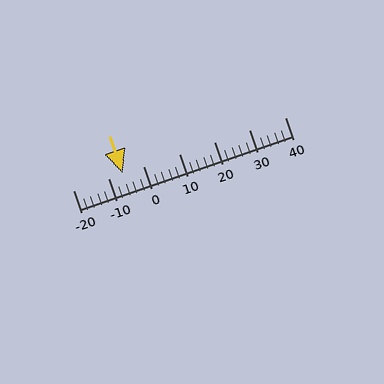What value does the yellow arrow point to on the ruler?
The yellow arrow points to approximately -6.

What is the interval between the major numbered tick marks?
The major tick marks are spaced 10 units apart.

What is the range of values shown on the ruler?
The ruler shows values from -20 to 40.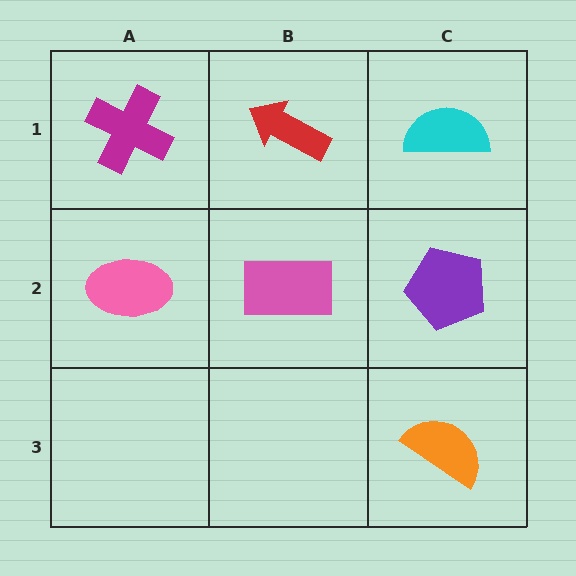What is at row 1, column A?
A magenta cross.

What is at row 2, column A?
A pink ellipse.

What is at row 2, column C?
A purple pentagon.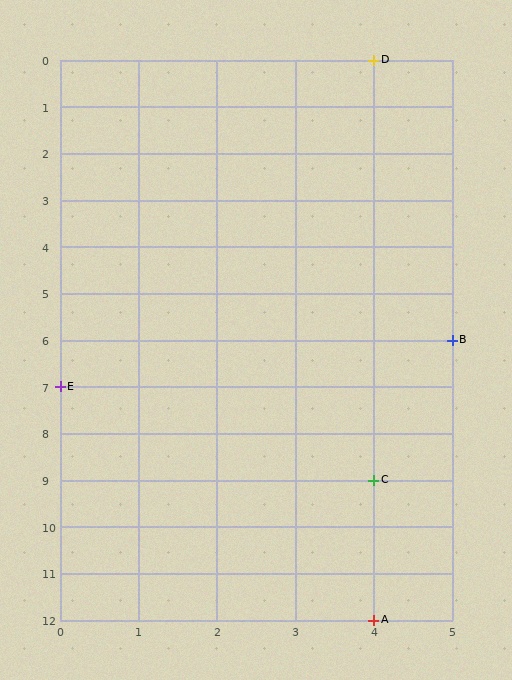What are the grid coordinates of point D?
Point D is at grid coordinates (4, 0).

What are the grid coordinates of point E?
Point E is at grid coordinates (0, 7).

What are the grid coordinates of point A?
Point A is at grid coordinates (4, 12).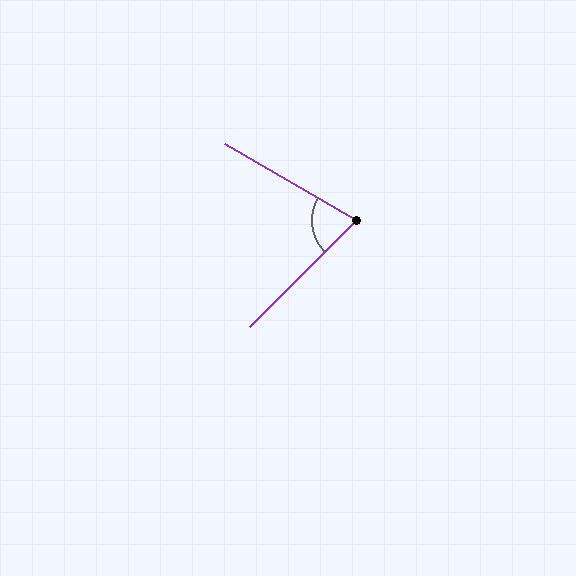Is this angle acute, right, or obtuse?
It is acute.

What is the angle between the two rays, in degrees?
Approximately 75 degrees.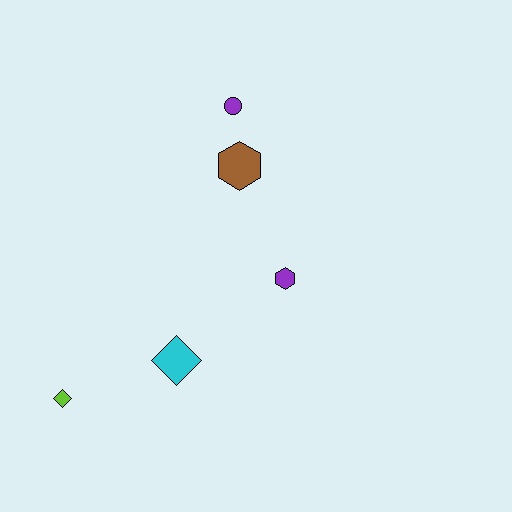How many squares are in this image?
There are no squares.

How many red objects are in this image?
There are no red objects.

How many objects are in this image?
There are 5 objects.